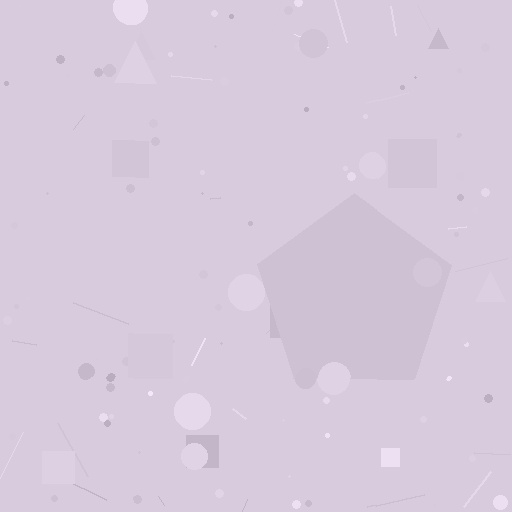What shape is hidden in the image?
A pentagon is hidden in the image.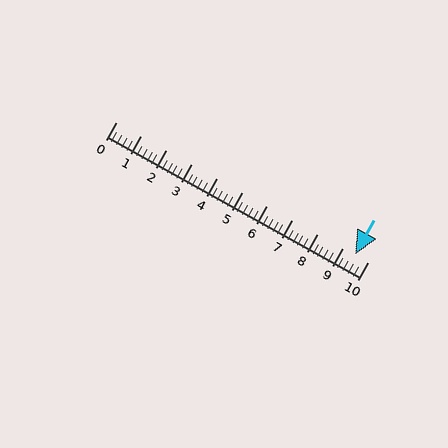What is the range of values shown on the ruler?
The ruler shows values from 0 to 10.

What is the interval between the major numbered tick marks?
The major tick marks are spaced 1 units apart.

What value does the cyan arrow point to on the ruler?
The cyan arrow points to approximately 9.5.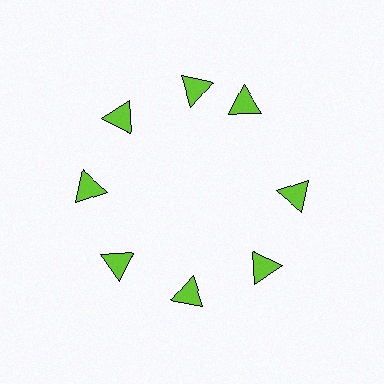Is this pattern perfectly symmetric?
No. The 8 lime triangles are arranged in a ring, but one element near the 2 o'clock position is rotated out of alignment along the ring, breaking the 8-fold rotational symmetry.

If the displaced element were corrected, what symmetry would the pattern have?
It would have 8-fold rotational symmetry — the pattern would map onto itself every 45 degrees.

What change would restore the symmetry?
The symmetry would be restored by rotating it back into even spacing with its neighbors so that all 8 triangles sit at equal angles and equal distance from the center.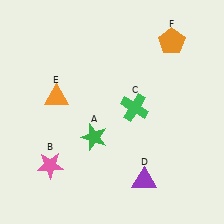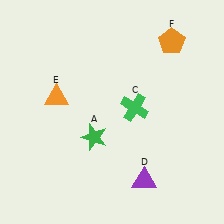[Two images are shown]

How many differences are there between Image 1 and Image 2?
There is 1 difference between the two images.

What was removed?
The pink star (B) was removed in Image 2.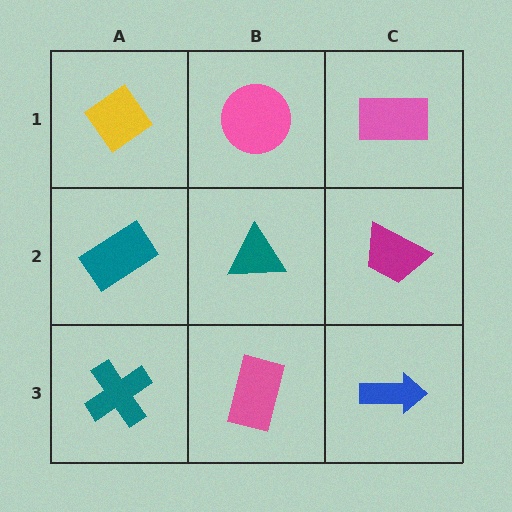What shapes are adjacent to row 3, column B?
A teal triangle (row 2, column B), a teal cross (row 3, column A), a blue arrow (row 3, column C).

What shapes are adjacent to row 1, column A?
A teal rectangle (row 2, column A), a pink circle (row 1, column B).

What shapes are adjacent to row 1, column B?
A teal triangle (row 2, column B), a yellow diamond (row 1, column A), a pink rectangle (row 1, column C).